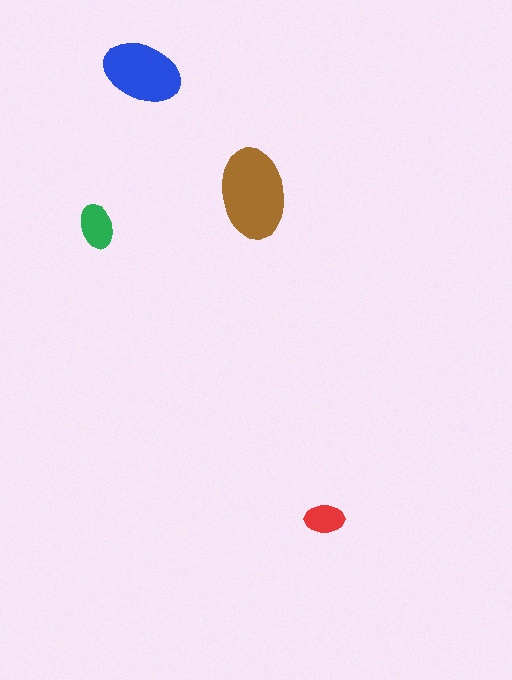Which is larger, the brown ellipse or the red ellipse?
The brown one.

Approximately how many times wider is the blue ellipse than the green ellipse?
About 2 times wider.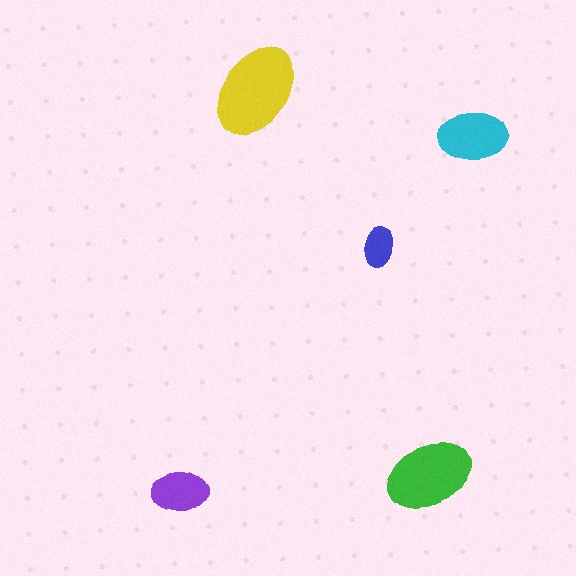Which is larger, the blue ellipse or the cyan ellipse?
The cyan one.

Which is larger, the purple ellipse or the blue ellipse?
The purple one.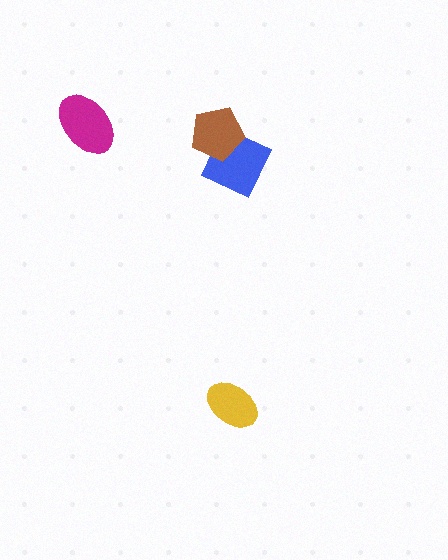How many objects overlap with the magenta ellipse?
0 objects overlap with the magenta ellipse.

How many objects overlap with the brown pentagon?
1 object overlaps with the brown pentagon.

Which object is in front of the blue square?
The brown pentagon is in front of the blue square.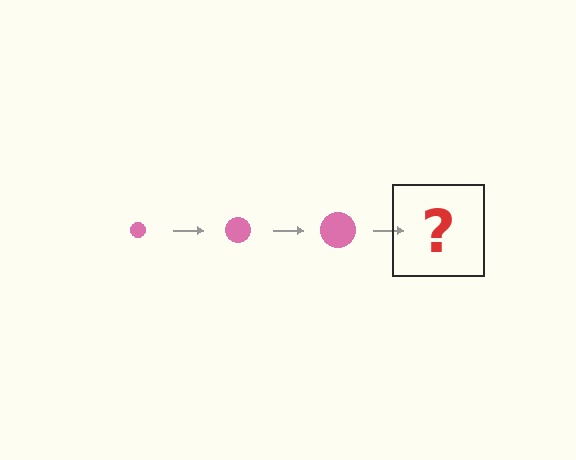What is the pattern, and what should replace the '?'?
The pattern is that the circle gets progressively larger each step. The '?' should be a pink circle, larger than the previous one.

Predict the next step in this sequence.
The next step is a pink circle, larger than the previous one.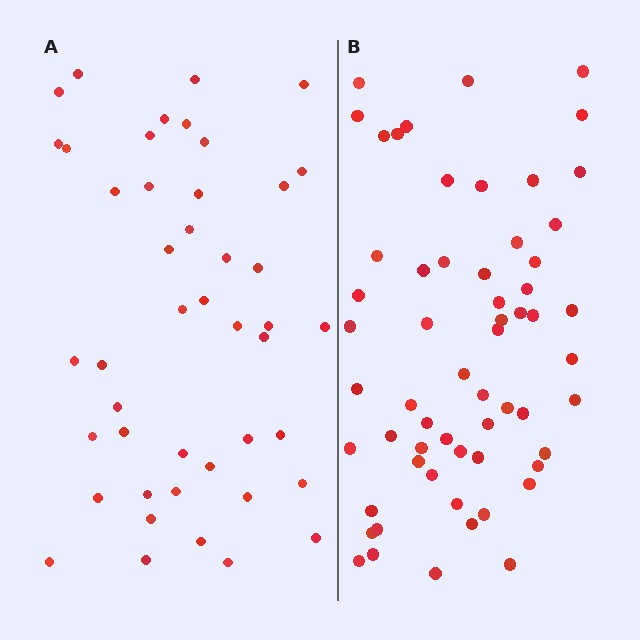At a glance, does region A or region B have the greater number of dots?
Region B (the right region) has more dots.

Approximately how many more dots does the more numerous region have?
Region B has approximately 15 more dots than region A.